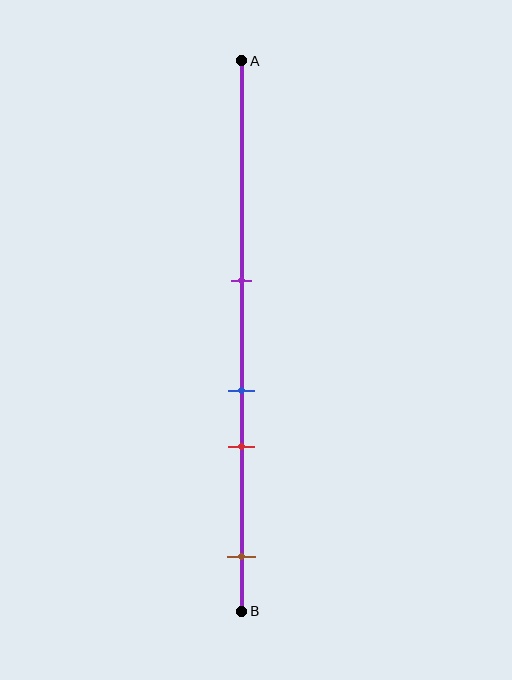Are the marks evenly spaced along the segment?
No, the marks are not evenly spaced.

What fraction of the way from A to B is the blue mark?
The blue mark is approximately 60% (0.6) of the way from A to B.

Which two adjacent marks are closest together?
The blue and red marks are the closest adjacent pair.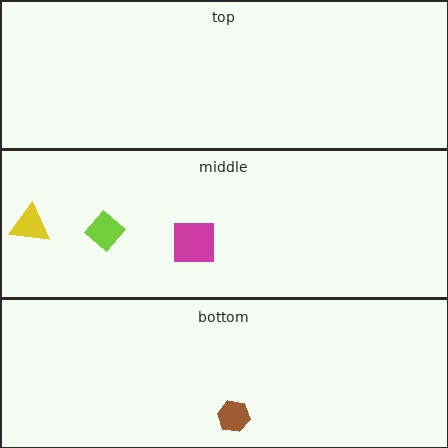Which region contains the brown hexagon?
The bottom region.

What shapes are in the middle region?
The magenta square, the lime diamond, the yellow triangle.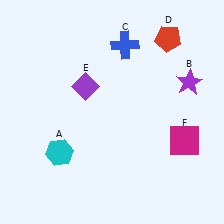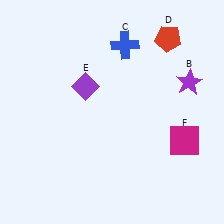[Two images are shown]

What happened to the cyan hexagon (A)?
The cyan hexagon (A) was removed in Image 2. It was in the bottom-left area of Image 1.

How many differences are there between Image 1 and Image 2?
There is 1 difference between the two images.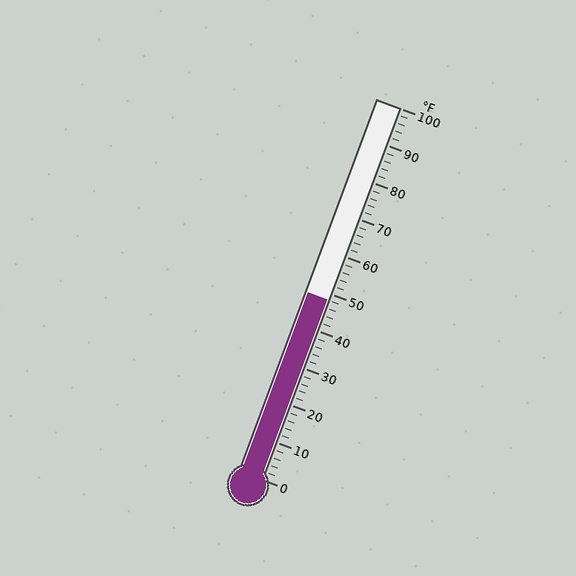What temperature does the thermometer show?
The thermometer shows approximately 48°F.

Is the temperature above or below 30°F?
The temperature is above 30°F.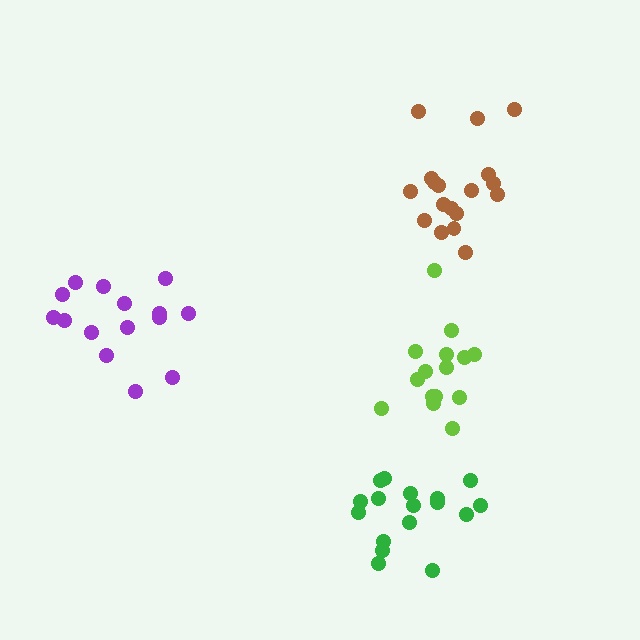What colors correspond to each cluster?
The clusters are colored: lime, brown, purple, green.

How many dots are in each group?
Group 1: 15 dots, Group 2: 18 dots, Group 3: 15 dots, Group 4: 17 dots (65 total).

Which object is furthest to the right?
The brown cluster is rightmost.